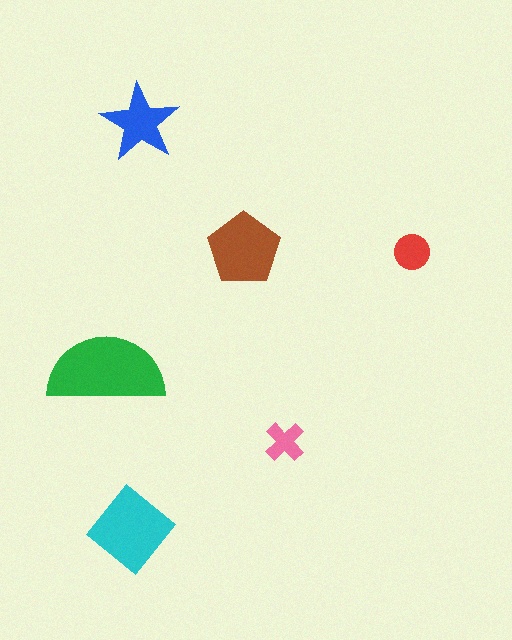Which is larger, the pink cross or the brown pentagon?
The brown pentagon.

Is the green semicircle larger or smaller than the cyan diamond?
Larger.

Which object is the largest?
The green semicircle.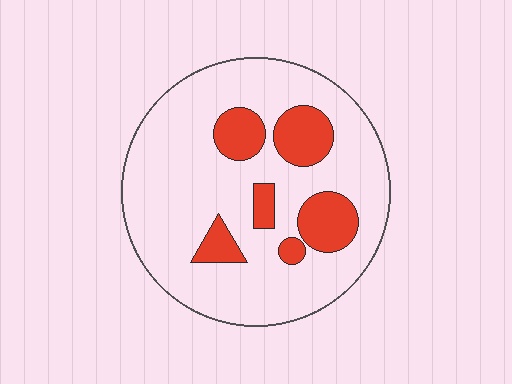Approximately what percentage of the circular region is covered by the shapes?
Approximately 20%.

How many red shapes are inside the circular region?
6.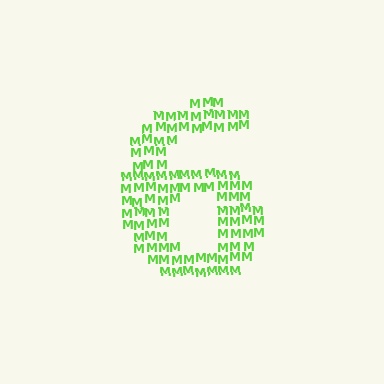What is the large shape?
The large shape is the digit 6.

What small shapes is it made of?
It is made of small letter M's.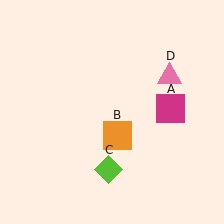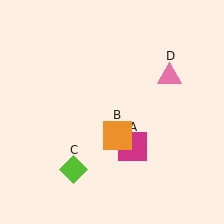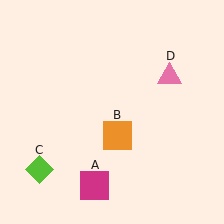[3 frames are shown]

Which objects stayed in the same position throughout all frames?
Orange square (object B) and pink triangle (object D) remained stationary.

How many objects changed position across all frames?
2 objects changed position: magenta square (object A), lime diamond (object C).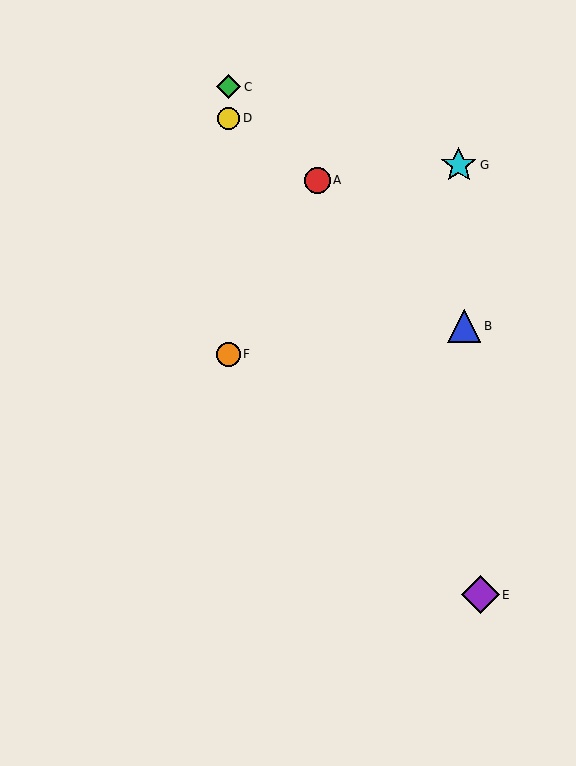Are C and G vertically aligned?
No, C is at x≈229 and G is at x≈459.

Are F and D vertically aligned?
Yes, both are at x≈229.